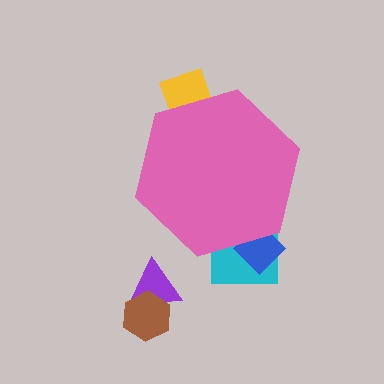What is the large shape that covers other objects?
A pink hexagon.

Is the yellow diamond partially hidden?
Yes, the yellow diamond is partially hidden behind the pink hexagon.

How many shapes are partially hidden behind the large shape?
3 shapes are partially hidden.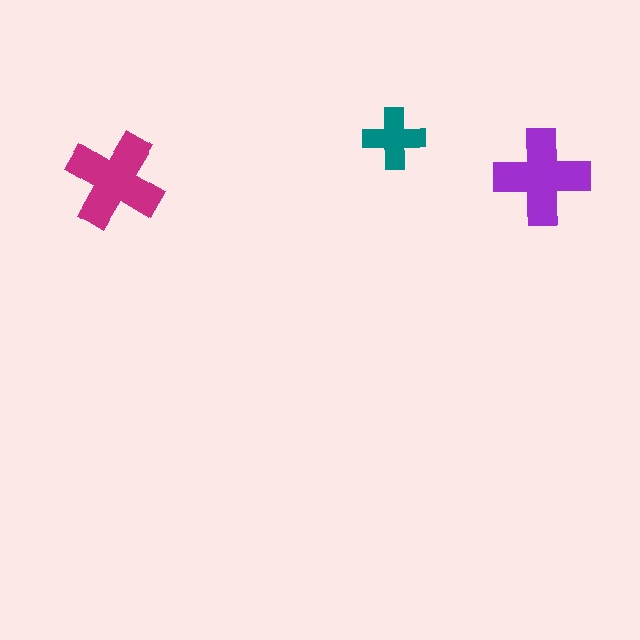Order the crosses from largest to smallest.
the magenta one, the purple one, the teal one.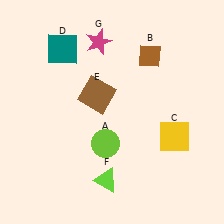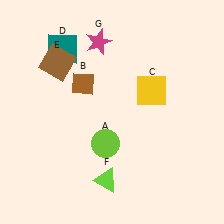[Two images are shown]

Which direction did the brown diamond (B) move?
The brown diamond (B) moved left.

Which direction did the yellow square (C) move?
The yellow square (C) moved up.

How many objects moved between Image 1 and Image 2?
3 objects moved between the two images.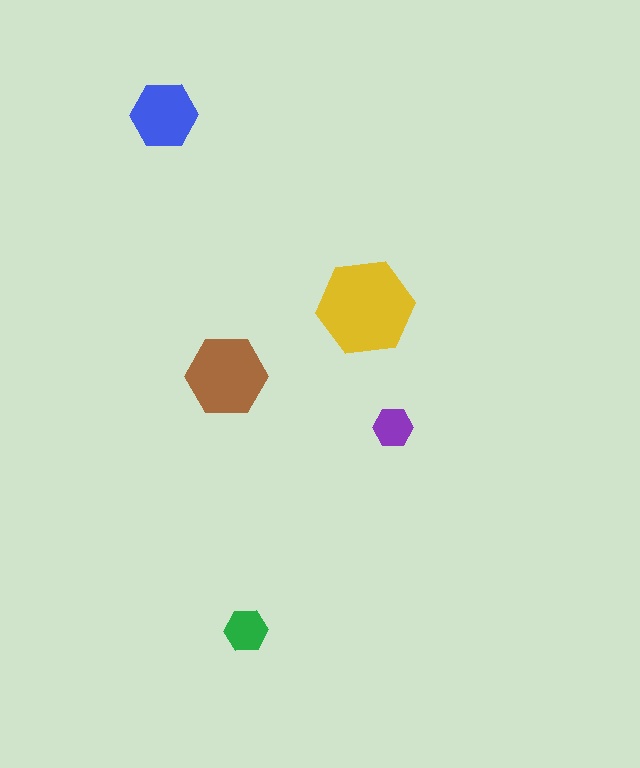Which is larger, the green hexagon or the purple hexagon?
The green one.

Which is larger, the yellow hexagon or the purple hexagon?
The yellow one.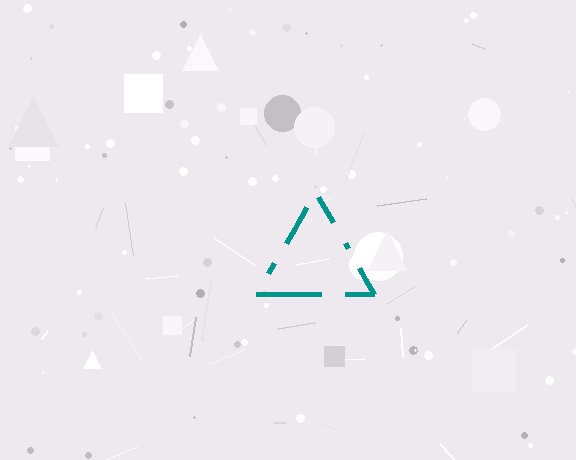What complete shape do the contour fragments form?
The contour fragments form a triangle.